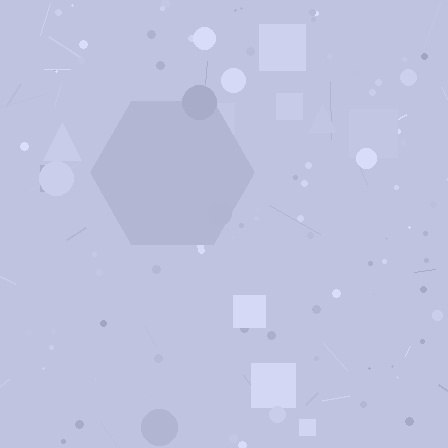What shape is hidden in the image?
A hexagon is hidden in the image.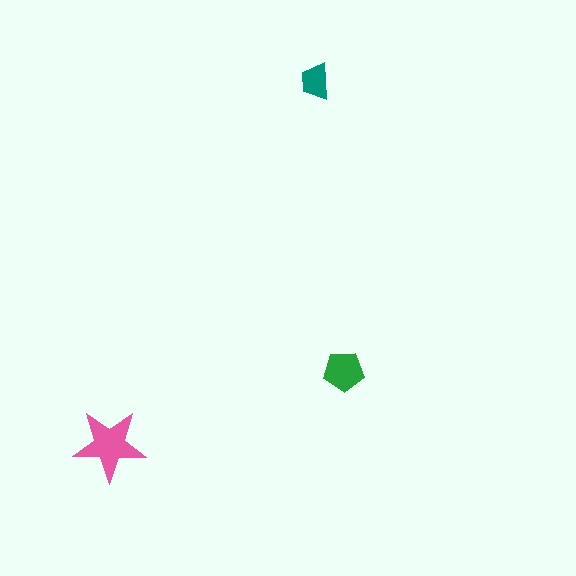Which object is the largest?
The pink star.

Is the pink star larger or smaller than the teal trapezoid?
Larger.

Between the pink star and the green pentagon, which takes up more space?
The pink star.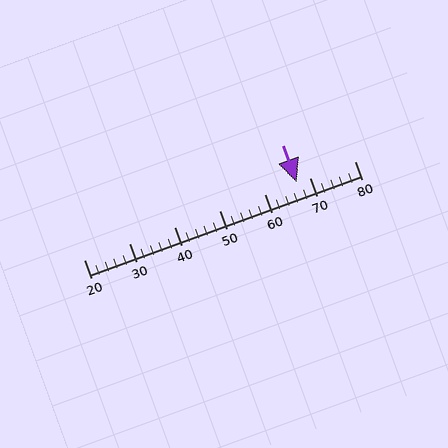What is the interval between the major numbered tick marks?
The major tick marks are spaced 10 units apart.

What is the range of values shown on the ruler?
The ruler shows values from 20 to 80.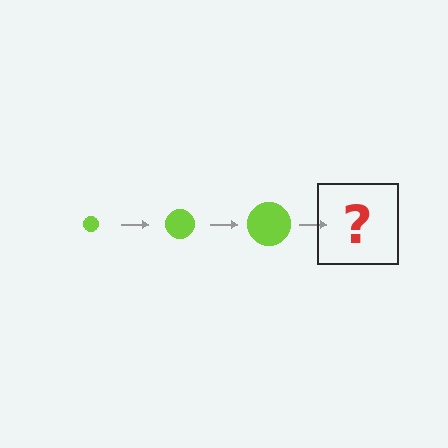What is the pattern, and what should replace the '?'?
The pattern is that the circle gets progressively larger each step. The '?' should be a lime circle, larger than the previous one.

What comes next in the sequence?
The next element should be a lime circle, larger than the previous one.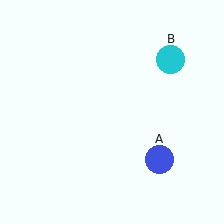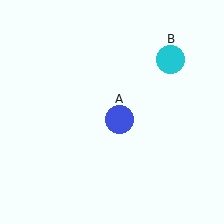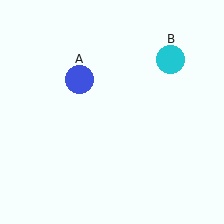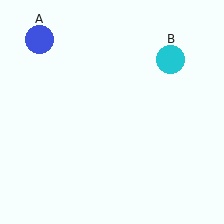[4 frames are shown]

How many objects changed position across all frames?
1 object changed position: blue circle (object A).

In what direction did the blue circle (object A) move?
The blue circle (object A) moved up and to the left.